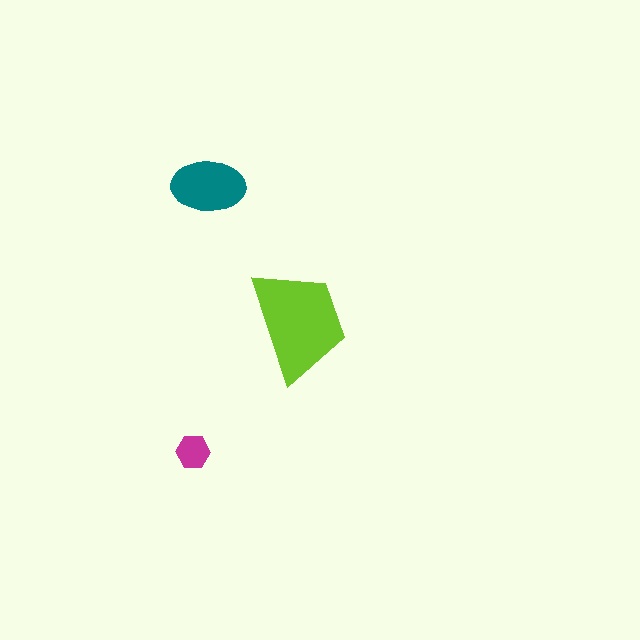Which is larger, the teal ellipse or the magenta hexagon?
The teal ellipse.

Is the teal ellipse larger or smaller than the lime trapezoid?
Smaller.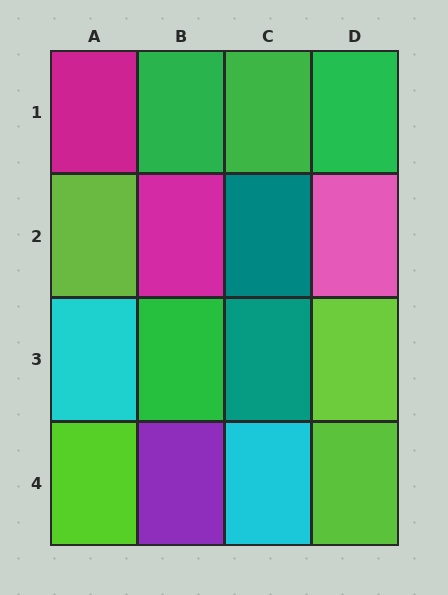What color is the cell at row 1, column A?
Magenta.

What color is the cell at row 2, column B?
Magenta.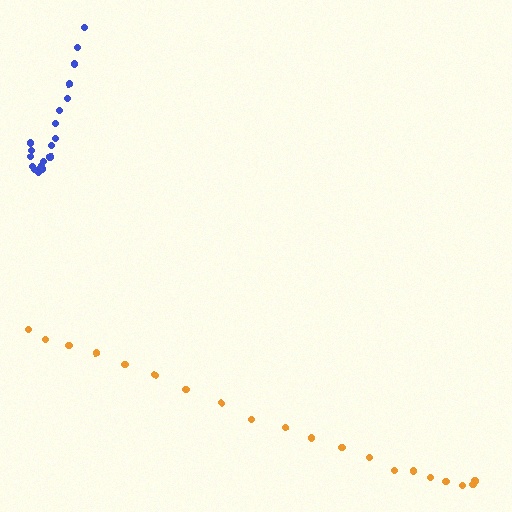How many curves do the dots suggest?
There are 2 distinct paths.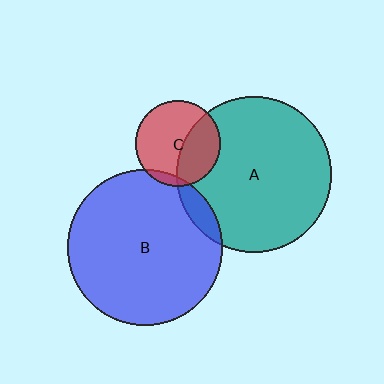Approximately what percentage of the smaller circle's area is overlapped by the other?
Approximately 5%.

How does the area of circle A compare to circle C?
Approximately 3.3 times.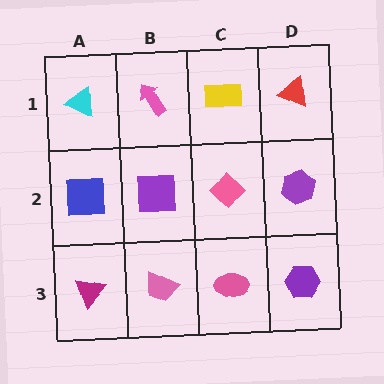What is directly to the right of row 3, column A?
A pink trapezoid.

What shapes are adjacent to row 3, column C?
A pink diamond (row 2, column C), a pink trapezoid (row 3, column B), a purple hexagon (row 3, column D).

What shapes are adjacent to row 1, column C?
A pink diamond (row 2, column C), a pink arrow (row 1, column B), a red triangle (row 1, column D).